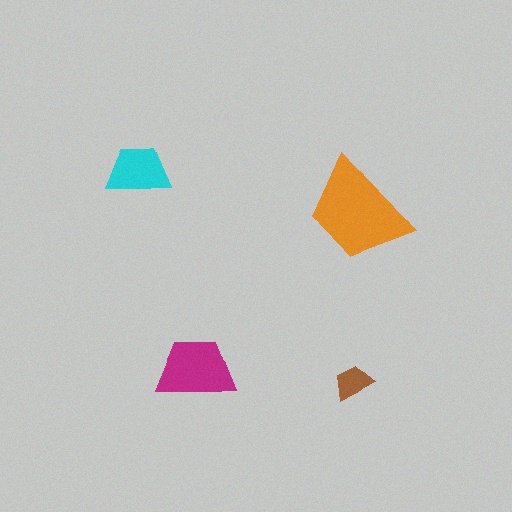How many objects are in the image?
There are 4 objects in the image.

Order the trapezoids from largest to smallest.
the orange one, the magenta one, the cyan one, the brown one.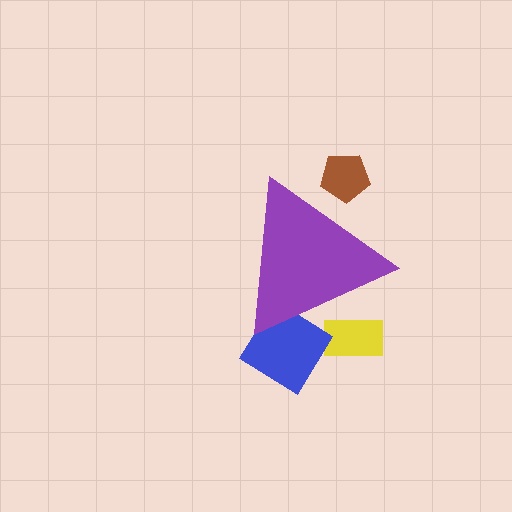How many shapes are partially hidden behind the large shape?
3 shapes are partially hidden.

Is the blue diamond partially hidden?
Yes, the blue diamond is partially hidden behind the purple triangle.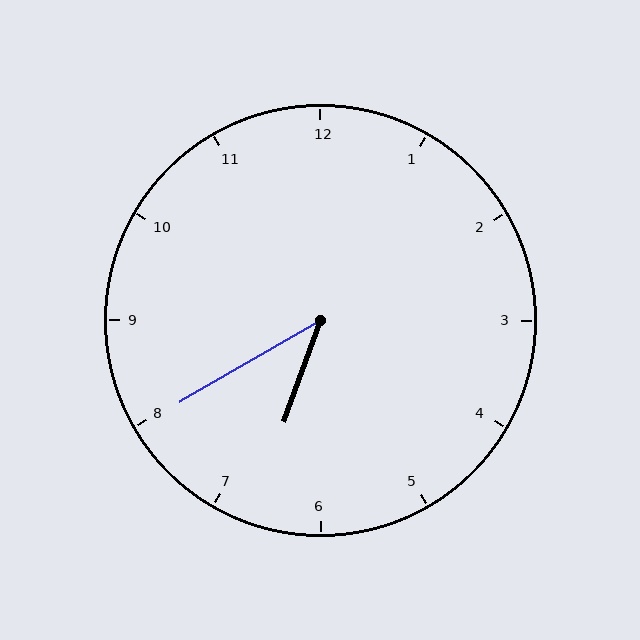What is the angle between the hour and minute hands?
Approximately 40 degrees.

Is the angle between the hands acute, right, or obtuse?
It is acute.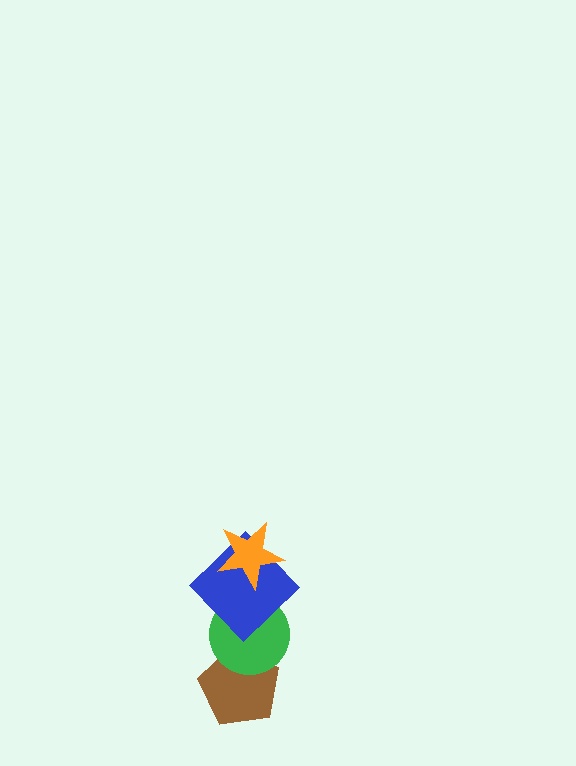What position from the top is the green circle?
The green circle is 3rd from the top.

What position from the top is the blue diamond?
The blue diamond is 2nd from the top.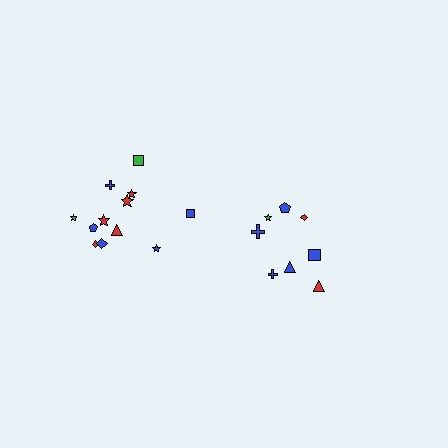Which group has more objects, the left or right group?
The left group.